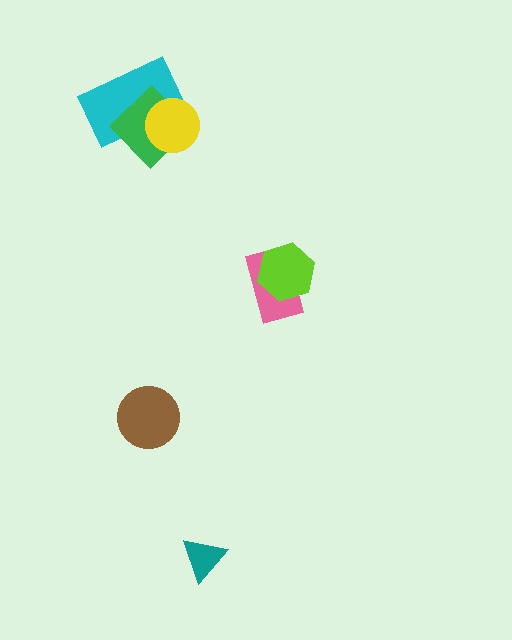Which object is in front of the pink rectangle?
The lime hexagon is in front of the pink rectangle.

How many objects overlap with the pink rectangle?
1 object overlaps with the pink rectangle.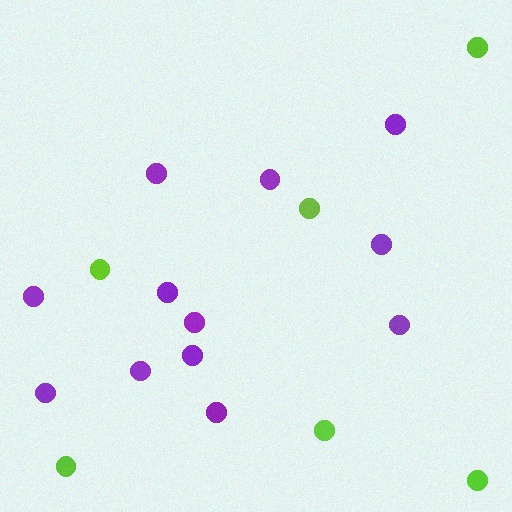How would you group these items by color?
There are 2 groups: one group of purple circles (12) and one group of lime circles (6).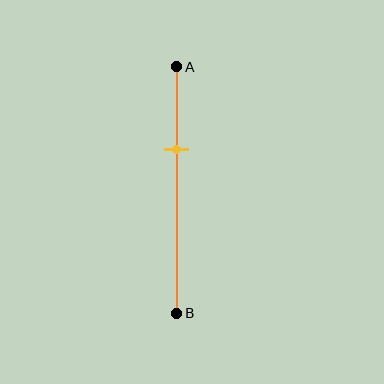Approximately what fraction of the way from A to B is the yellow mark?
The yellow mark is approximately 35% of the way from A to B.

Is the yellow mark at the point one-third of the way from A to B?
Yes, the mark is approximately at the one-third point.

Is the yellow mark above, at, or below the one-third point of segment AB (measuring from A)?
The yellow mark is approximately at the one-third point of segment AB.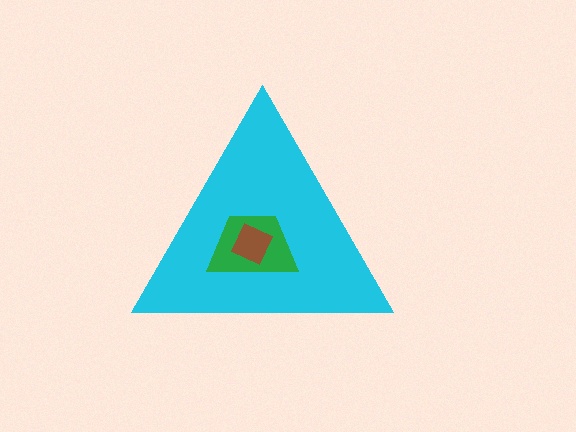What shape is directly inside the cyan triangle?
The green trapezoid.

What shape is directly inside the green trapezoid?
The brown square.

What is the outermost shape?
The cyan triangle.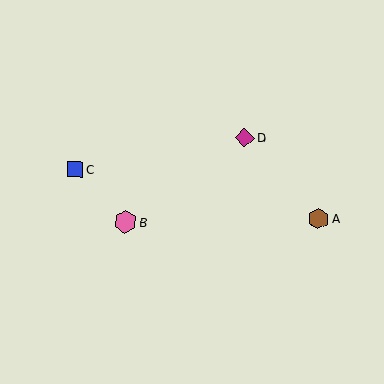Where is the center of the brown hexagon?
The center of the brown hexagon is at (318, 219).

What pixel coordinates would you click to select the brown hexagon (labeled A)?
Click at (318, 219) to select the brown hexagon A.